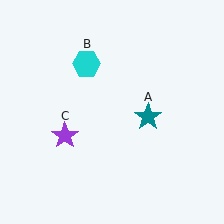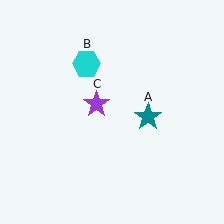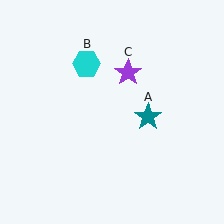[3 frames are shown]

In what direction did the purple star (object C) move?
The purple star (object C) moved up and to the right.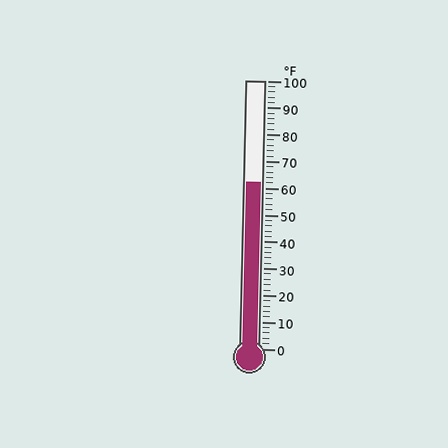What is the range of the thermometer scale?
The thermometer scale ranges from 0°F to 100°F.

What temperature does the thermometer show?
The thermometer shows approximately 62°F.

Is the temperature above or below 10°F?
The temperature is above 10°F.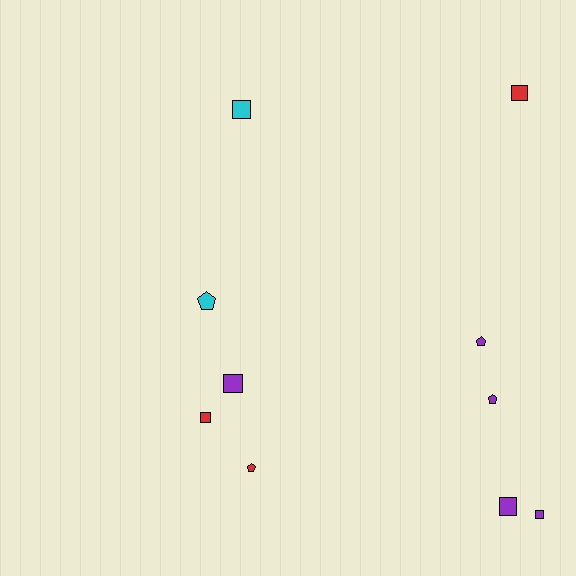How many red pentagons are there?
There is 1 red pentagon.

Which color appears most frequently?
Purple, with 5 objects.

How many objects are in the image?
There are 10 objects.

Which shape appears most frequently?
Square, with 6 objects.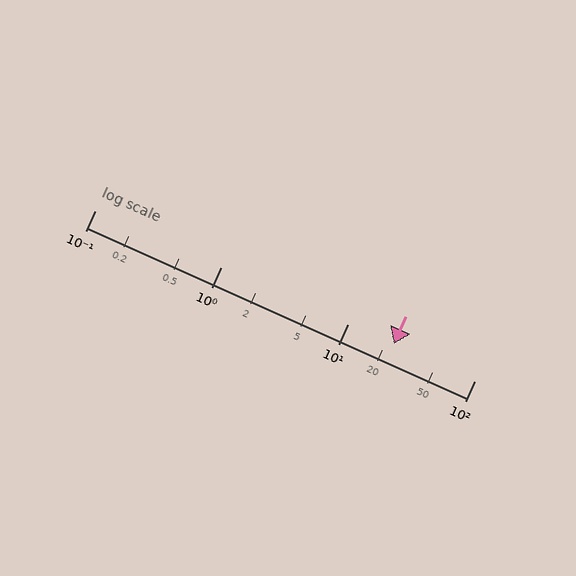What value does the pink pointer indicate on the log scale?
The pointer indicates approximately 23.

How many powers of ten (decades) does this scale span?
The scale spans 3 decades, from 0.1 to 100.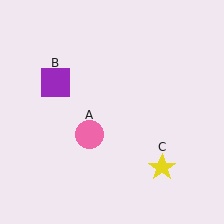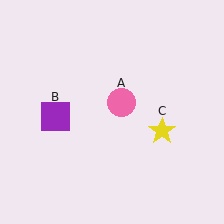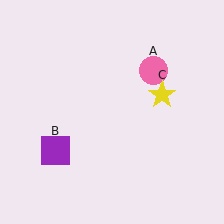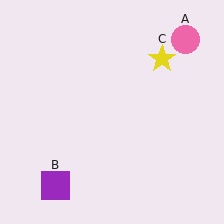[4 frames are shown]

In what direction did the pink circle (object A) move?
The pink circle (object A) moved up and to the right.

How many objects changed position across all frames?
3 objects changed position: pink circle (object A), purple square (object B), yellow star (object C).